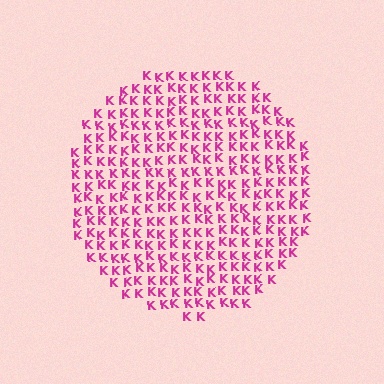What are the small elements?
The small elements are letter K's.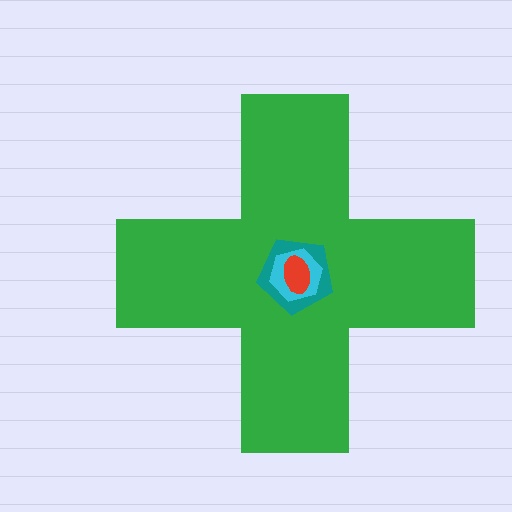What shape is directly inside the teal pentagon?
The cyan hexagon.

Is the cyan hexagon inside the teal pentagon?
Yes.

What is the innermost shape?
The red ellipse.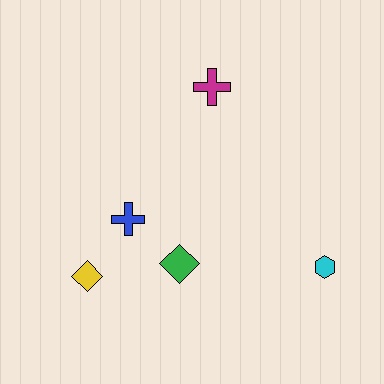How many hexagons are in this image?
There is 1 hexagon.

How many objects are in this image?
There are 5 objects.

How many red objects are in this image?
There are no red objects.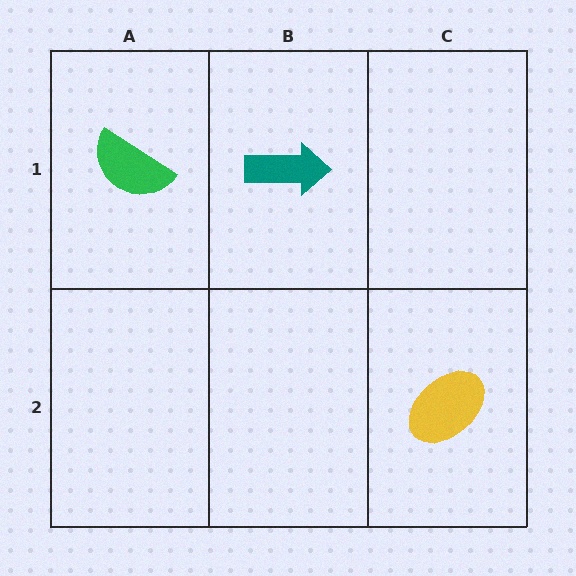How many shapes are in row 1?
2 shapes.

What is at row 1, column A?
A green semicircle.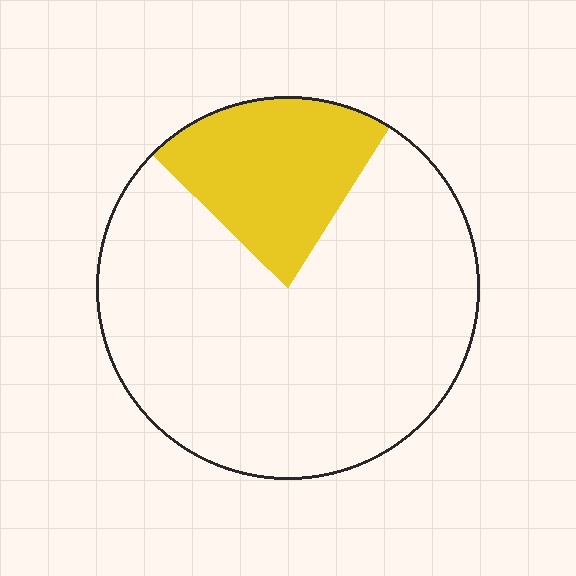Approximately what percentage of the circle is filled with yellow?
Approximately 20%.